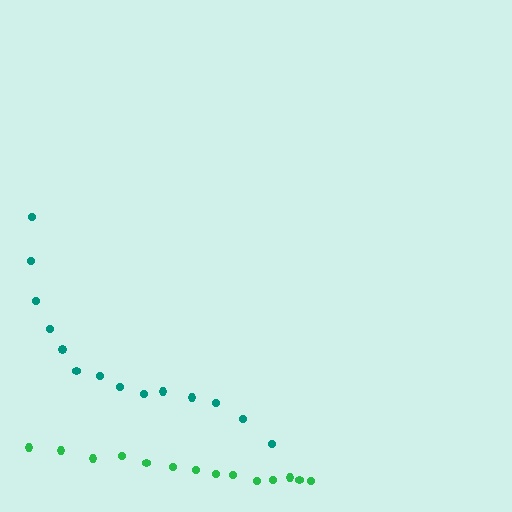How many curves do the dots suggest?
There are 2 distinct paths.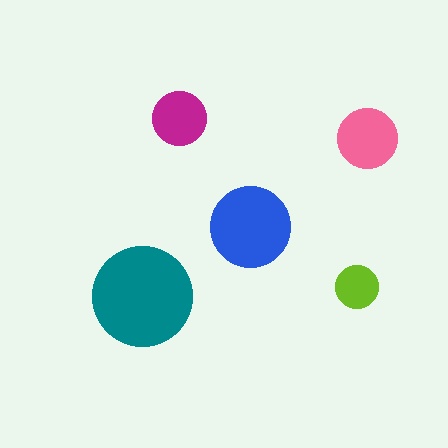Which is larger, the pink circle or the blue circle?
The blue one.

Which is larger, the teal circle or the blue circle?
The teal one.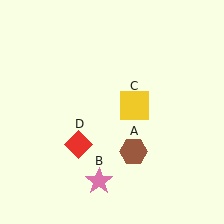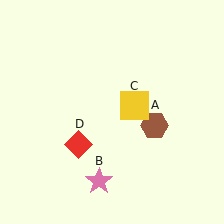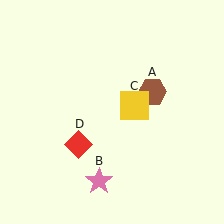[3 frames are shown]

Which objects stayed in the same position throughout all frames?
Pink star (object B) and yellow square (object C) and red diamond (object D) remained stationary.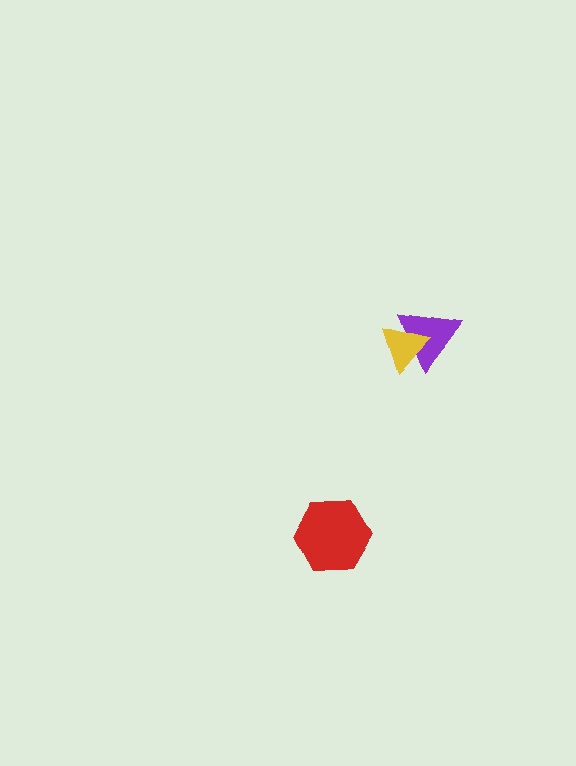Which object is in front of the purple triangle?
The yellow triangle is in front of the purple triangle.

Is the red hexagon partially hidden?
No, no other shape covers it.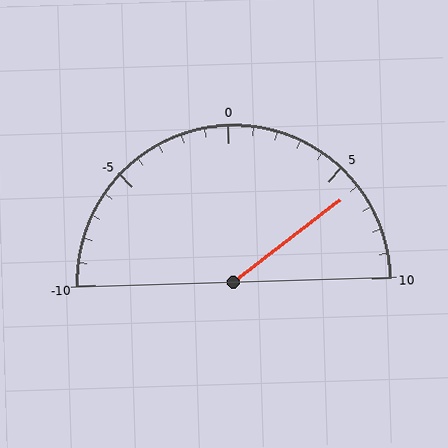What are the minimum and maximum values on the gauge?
The gauge ranges from -10 to 10.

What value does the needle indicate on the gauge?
The needle indicates approximately 6.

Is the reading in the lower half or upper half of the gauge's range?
The reading is in the upper half of the range (-10 to 10).